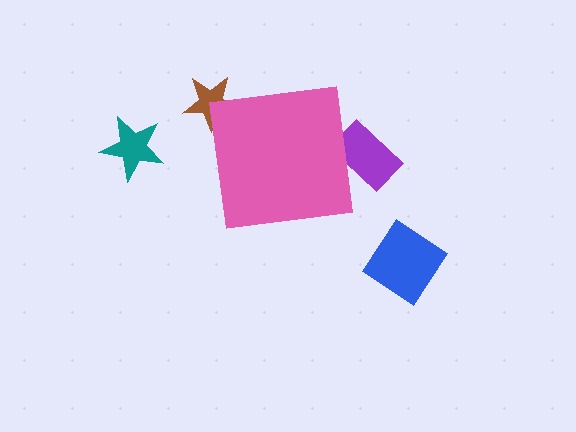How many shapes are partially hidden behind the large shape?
2 shapes are partially hidden.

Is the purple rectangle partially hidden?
Yes, the purple rectangle is partially hidden behind the pink square.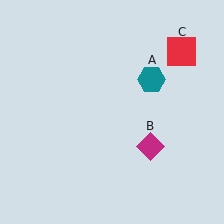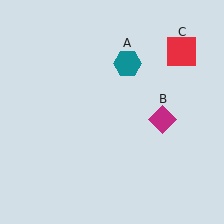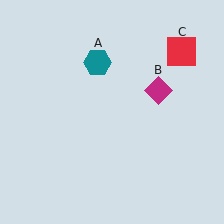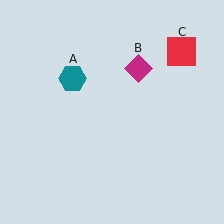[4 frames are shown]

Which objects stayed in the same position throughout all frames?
Red square (object C) remained stationary.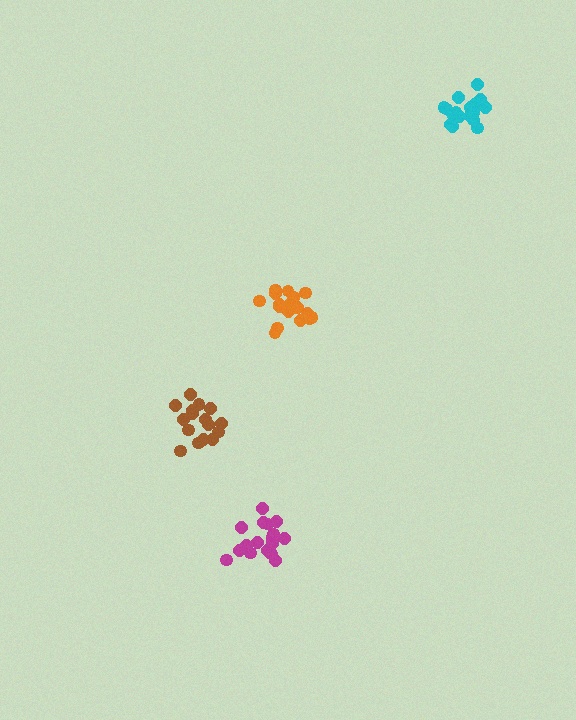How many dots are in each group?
Group 1: 18 dots, Group 2: 17 dots, Group 3: 18 dots, Group 4: 16 dots (69 total).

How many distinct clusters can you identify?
There are 4 distinct clusters.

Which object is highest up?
The cyan cluster is topmost.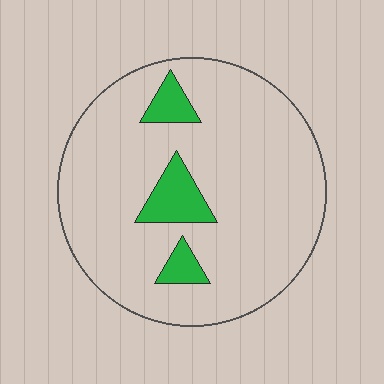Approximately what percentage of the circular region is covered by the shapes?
Approximately 10%.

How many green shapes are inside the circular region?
3.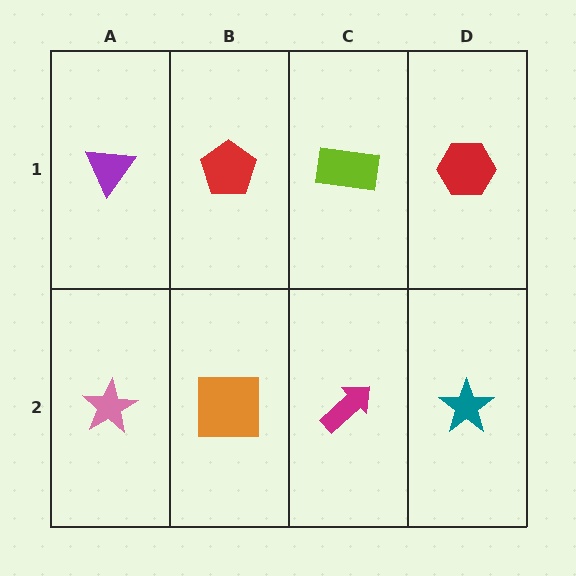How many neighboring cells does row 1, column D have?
2.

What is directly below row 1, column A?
A pink star.